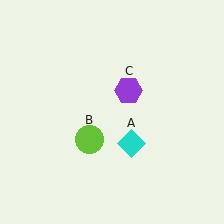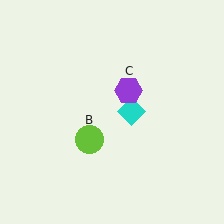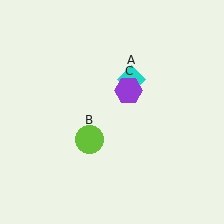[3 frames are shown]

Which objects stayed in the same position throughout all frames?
Lime circle (object B) and purple hexagon (object C) remained stationary.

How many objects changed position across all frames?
1 object changed position: cyan diamond (object A).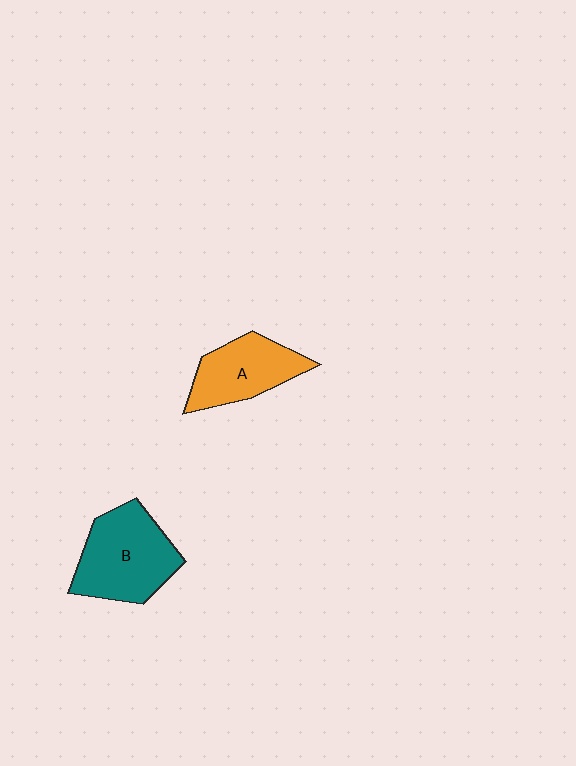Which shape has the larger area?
Shape B (teal).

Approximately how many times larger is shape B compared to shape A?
Approximately 1.3 times.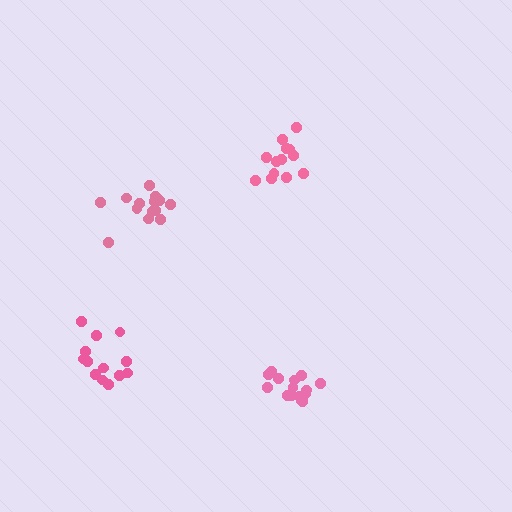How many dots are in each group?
Group 1: 14 dots, Group 2: 15 dots, Group 3: 14 dots, Group 4: 13 dots (56 total).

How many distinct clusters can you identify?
There are 4 distinct clusters.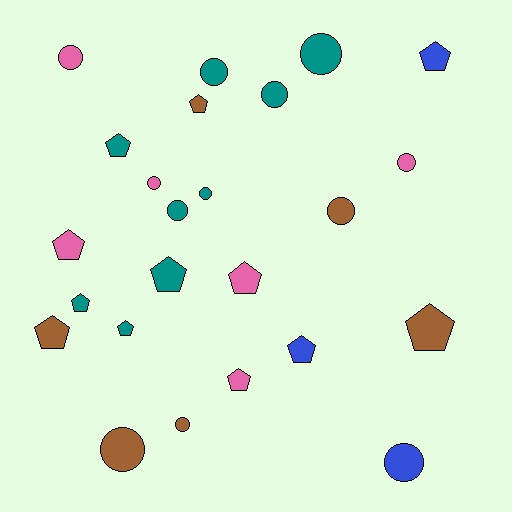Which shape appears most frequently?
Pentagon, with 12 objects.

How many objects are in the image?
There are 24 objects.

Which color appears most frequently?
Teal, with 9 objects.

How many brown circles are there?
There are 3 brown circles.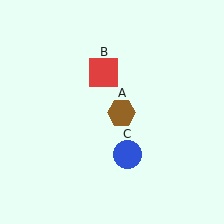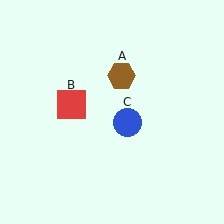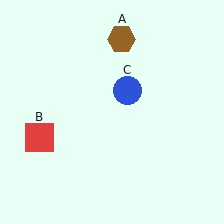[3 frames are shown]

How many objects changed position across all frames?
3 objects changed position: brown hexagon (object A), red square (object B), blue circle (object C).